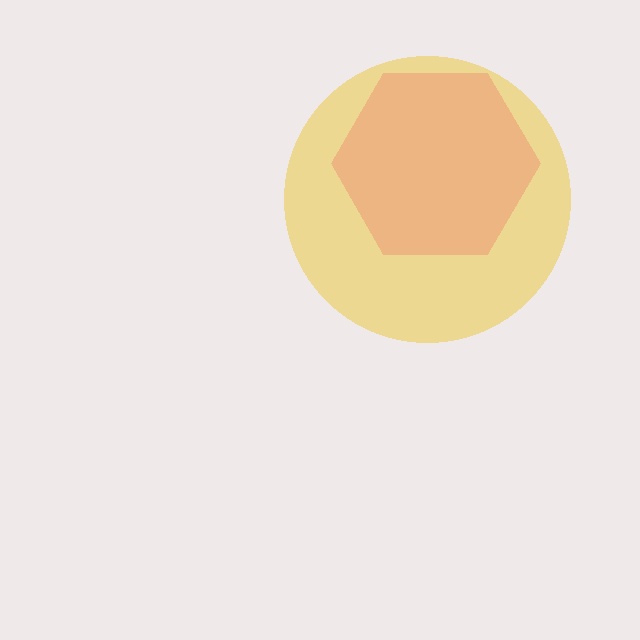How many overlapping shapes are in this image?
There are 2 overlapping shapes in the image.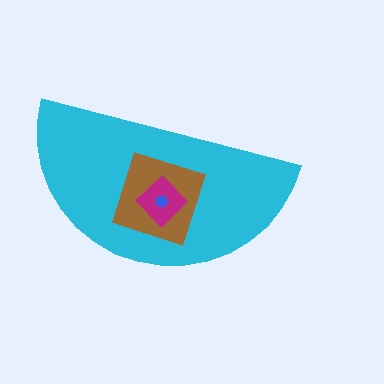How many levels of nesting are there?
4.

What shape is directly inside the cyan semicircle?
The brown square.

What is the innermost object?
The blue pentagon.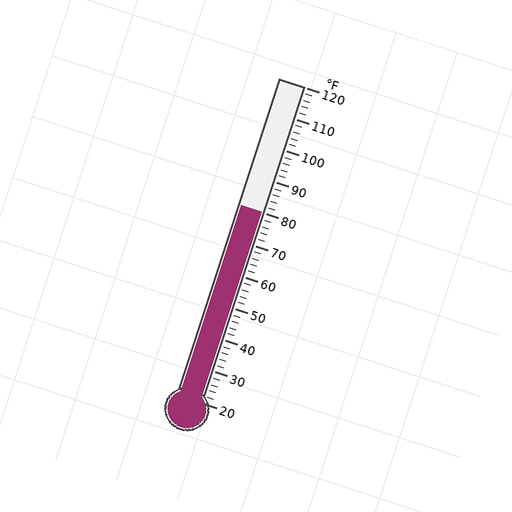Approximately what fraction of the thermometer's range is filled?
The thermometer is filled to approximately 60% of its range.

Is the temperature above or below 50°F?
The temperature is above 50°F.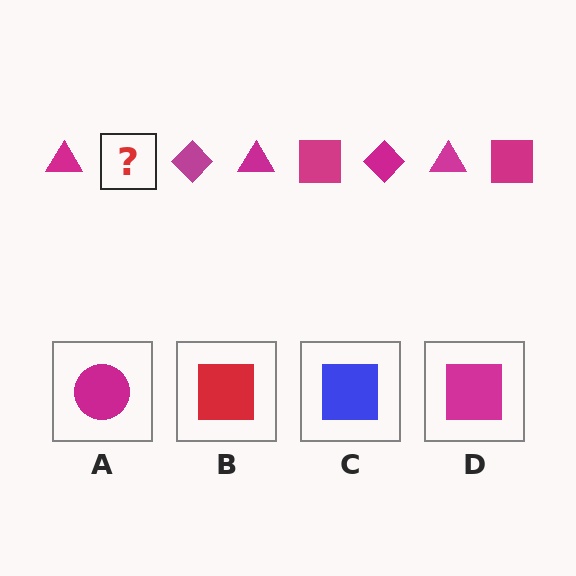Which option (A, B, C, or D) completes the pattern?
D.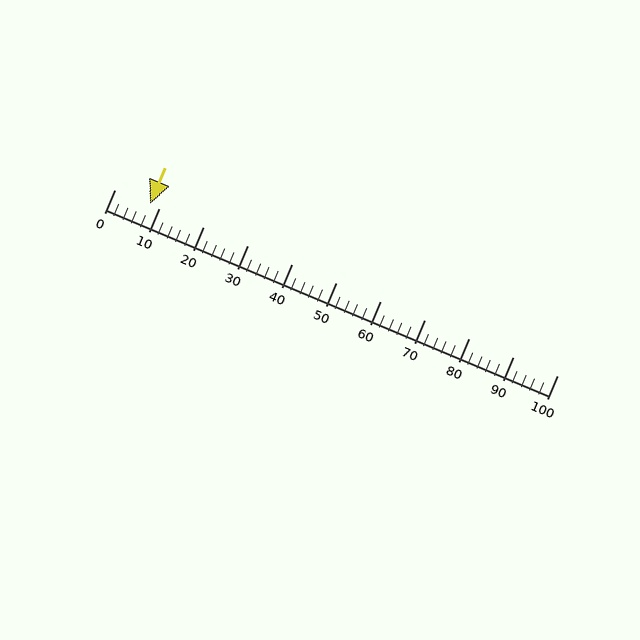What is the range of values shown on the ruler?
The ruler shows values from 0 to 100.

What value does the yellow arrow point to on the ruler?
The yellow arrow points to approximately 8.